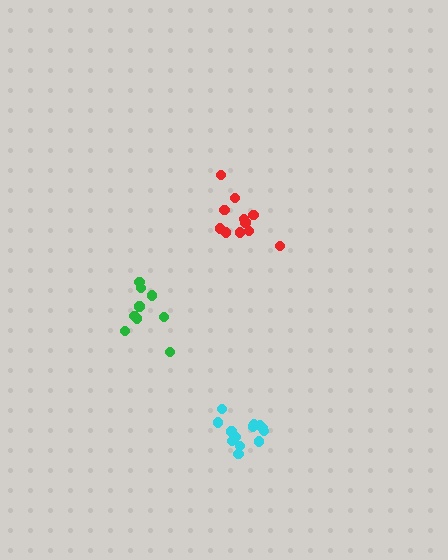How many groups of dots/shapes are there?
There are 3 groups.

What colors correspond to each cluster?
The clusters are colored: green, red, cyan.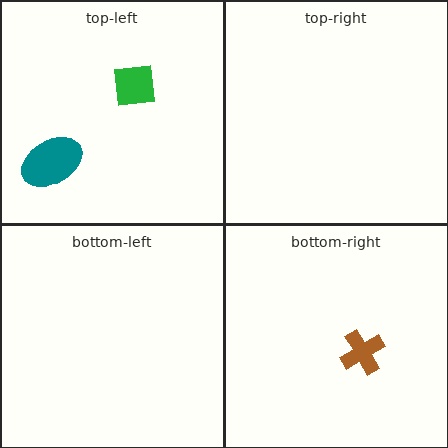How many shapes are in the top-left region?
2.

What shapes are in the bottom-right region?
The brown cross.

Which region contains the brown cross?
The bottom-right region.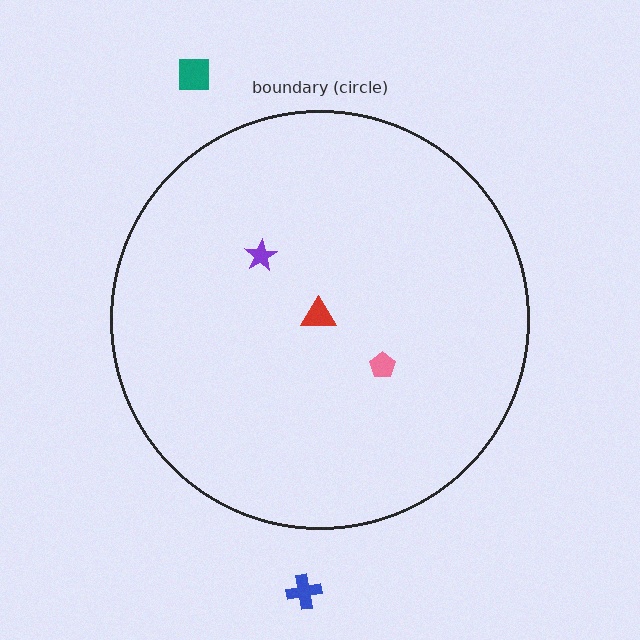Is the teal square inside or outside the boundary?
Outside.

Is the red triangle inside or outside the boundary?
Inside.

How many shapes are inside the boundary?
3 inside, 2 outside.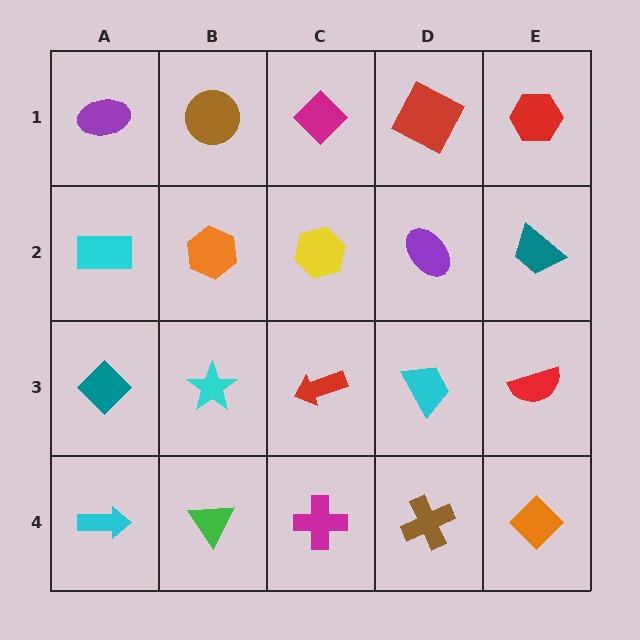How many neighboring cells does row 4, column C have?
3.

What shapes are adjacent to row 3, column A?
A cyan rectangle (row 2, column A), a cyan arrow (row 4, column A), a cyan star (row 3, column B).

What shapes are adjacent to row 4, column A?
A teal diamond (row 3, column A), a green triangle (row 4, column B).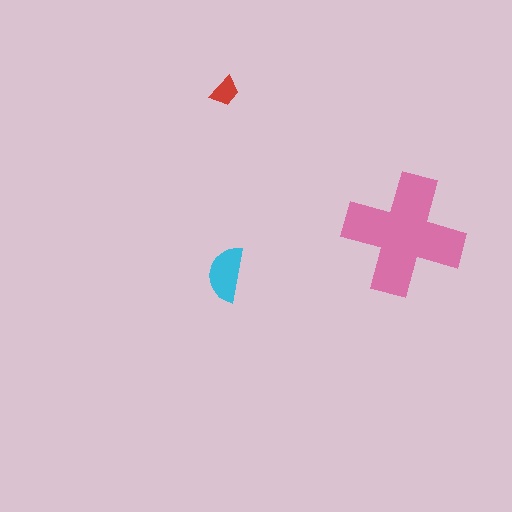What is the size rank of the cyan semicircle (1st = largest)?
2nd.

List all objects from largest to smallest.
The pink cross, the cyan semicircle, the red trapezoid.